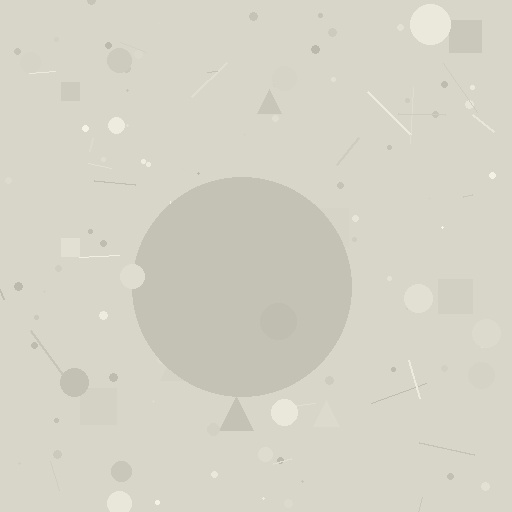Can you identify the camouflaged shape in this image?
The camouflaged shape is a circle.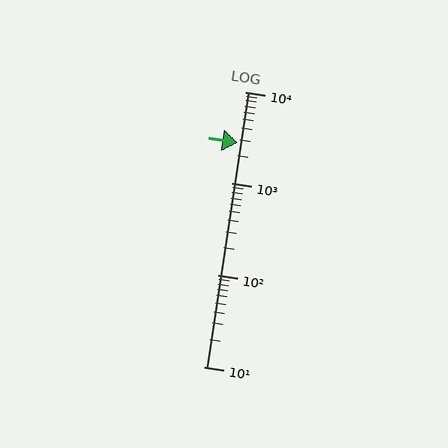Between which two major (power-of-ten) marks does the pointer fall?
The pointer is between 1000 and 10000.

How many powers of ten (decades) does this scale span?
The scale spans 3 decades, from 10 to 10000.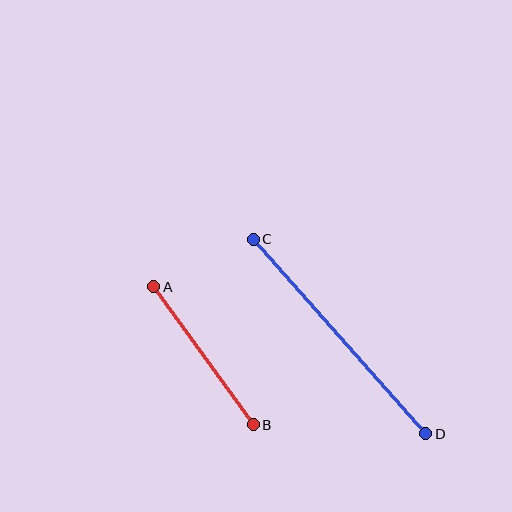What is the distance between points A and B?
The distance is approximately 170 pixels.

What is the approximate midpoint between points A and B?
The midpoint is at approximately (204, 356) pixels.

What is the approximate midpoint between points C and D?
The midpoint is at approximately (339, 336) pixels.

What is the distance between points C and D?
The distance is approximately 259 pixels.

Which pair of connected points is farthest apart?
Points C and D are farthest apart.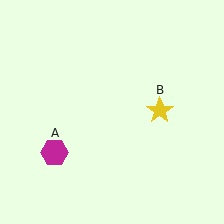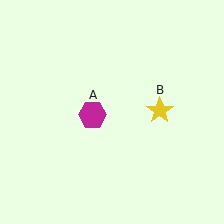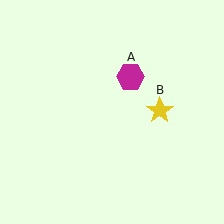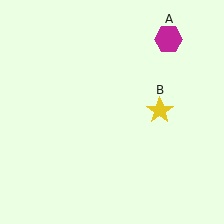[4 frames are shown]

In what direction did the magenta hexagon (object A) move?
The magenta hexagon (object A) moved up and to the right.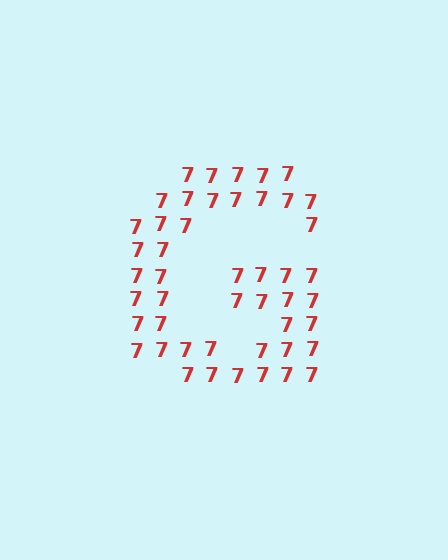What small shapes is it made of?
It is made of small digit 7's.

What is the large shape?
The large shape is the letter G.